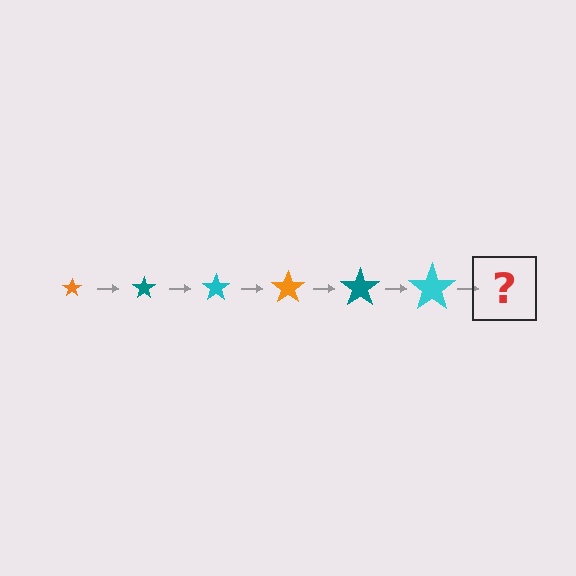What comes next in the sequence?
The next element should be an orange star, larger than the previous one.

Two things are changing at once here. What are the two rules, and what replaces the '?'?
The two rules are that the star grows larger each step and the color cycles through orange, teal, and cyan. The '?' should be an orange star, larger than the previous one.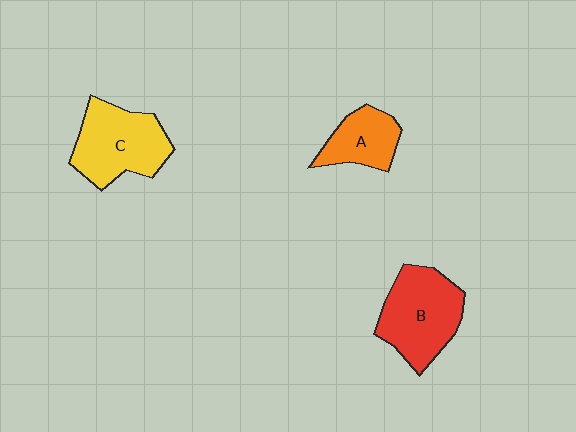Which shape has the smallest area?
Shape A (orange).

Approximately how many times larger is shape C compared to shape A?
Approximately 1.6 times.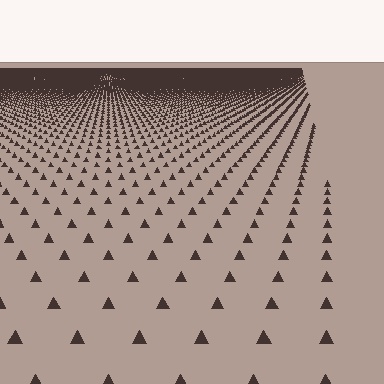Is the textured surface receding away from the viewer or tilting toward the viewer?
The surface is receding away from the viewer. Texture elements get smaller and denser toward the top.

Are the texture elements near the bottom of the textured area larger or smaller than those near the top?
Larger. Near the bottom, elements are closer to the viewer and appear at a bigger on-screen size.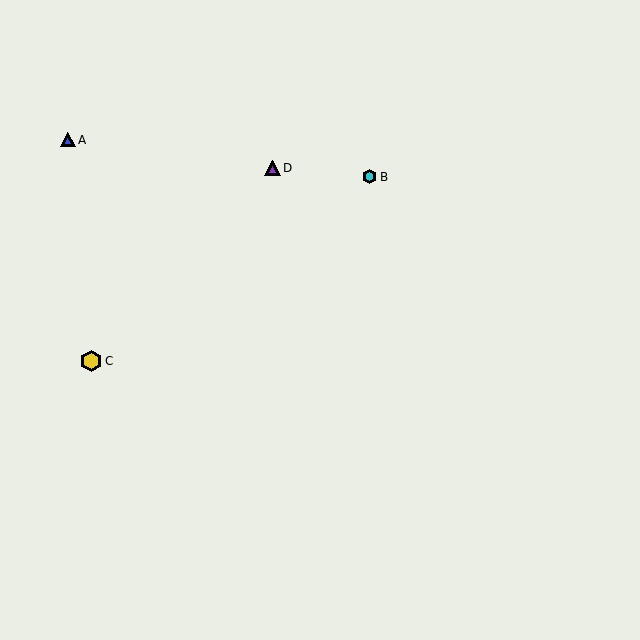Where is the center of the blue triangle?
The center of the blue triangle is at (68, 140).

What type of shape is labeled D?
Shape D is a purple triangle.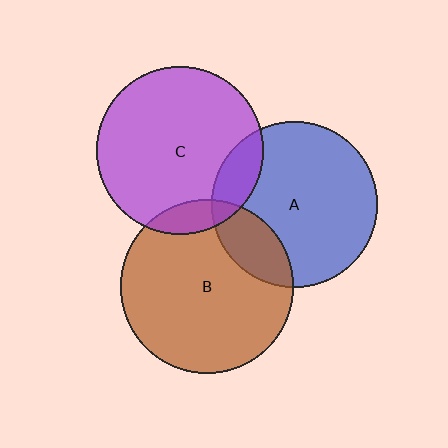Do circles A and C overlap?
Yes.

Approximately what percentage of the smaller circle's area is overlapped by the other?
Approximately 15%.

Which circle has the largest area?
Circle B (brown).